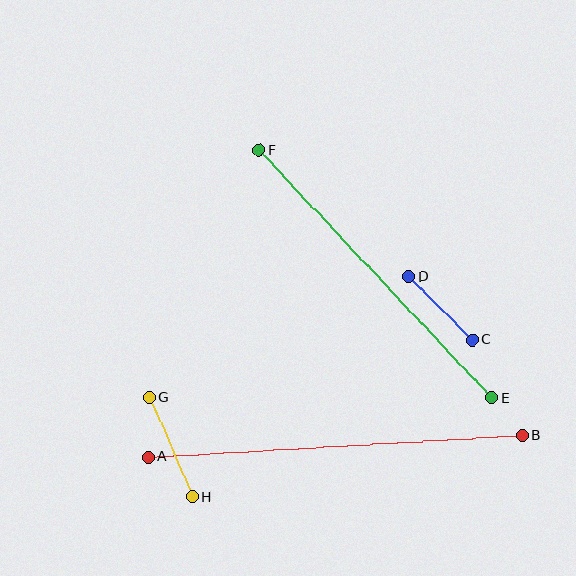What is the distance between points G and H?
The distance is approximately 108 pixels.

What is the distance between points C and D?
The distance is approximately 90 pixels.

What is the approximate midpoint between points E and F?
The midpoint is at approximately (376, 274) pixels.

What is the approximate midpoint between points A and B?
The midpoint is at approximately (335, 446) pixels.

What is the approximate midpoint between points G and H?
The midpoint is at approximately (171, 447) pixels.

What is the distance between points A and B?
The distance is approximately 374 pixels.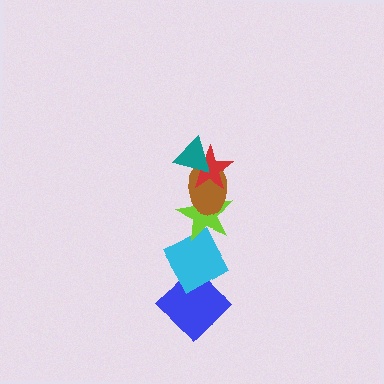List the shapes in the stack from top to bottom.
From top to bottom: the teal triangle, the red star, the brown ellipse, the lime star, the cyan diamond, the blue diamond.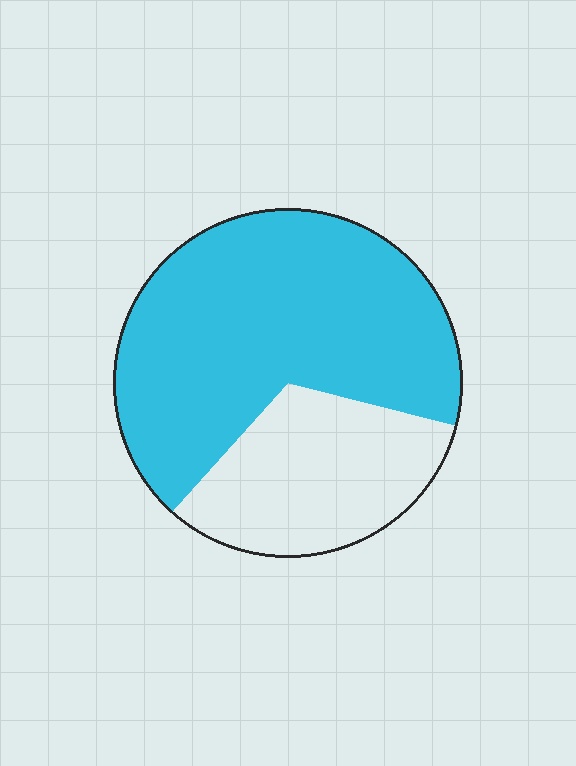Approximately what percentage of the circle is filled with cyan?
Approximately 65%.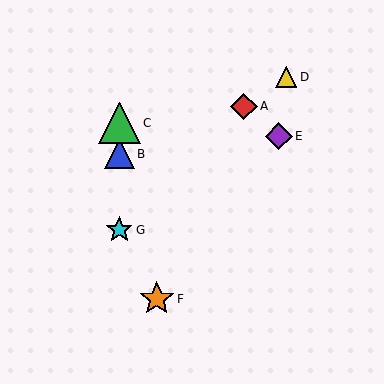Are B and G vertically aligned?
Yes, both are at x≈119.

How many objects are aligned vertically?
3 objects (B, C, G) are aligned vertically.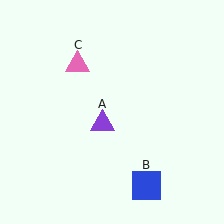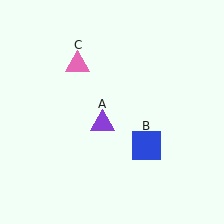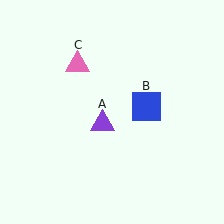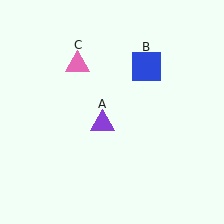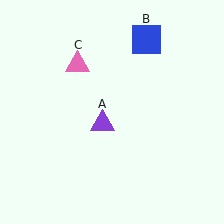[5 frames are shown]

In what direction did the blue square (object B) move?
The blue square (object B) moved up.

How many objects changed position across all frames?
1 object changed position: blue square (object B).